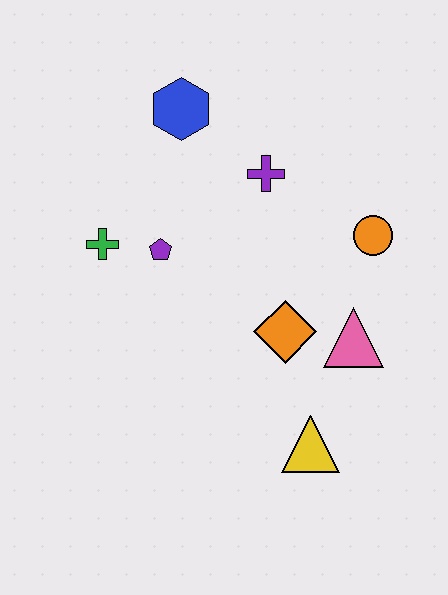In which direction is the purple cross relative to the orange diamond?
The purple cross is above the orange diamond.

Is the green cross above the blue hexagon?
No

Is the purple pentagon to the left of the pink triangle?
Yes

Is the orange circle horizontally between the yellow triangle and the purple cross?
No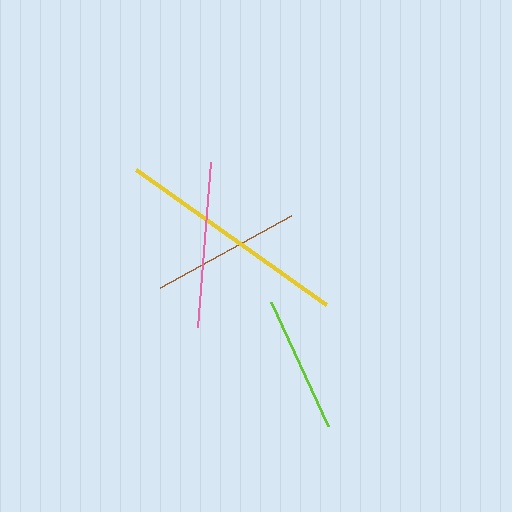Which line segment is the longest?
The yellow line is the longest at approximately 233 pixels.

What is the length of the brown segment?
The brown segment is approximately 149 pixels long.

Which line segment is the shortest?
The lime line is the shortest at approximately 137 pixels.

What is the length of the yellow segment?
The yellow segment is approximately 233 pixels long.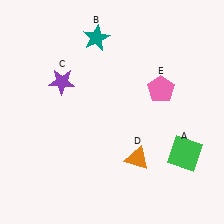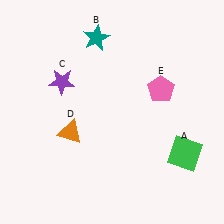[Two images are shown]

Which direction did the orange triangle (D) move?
The orange triangle (D) moved left.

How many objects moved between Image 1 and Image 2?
1 object moved between the two images.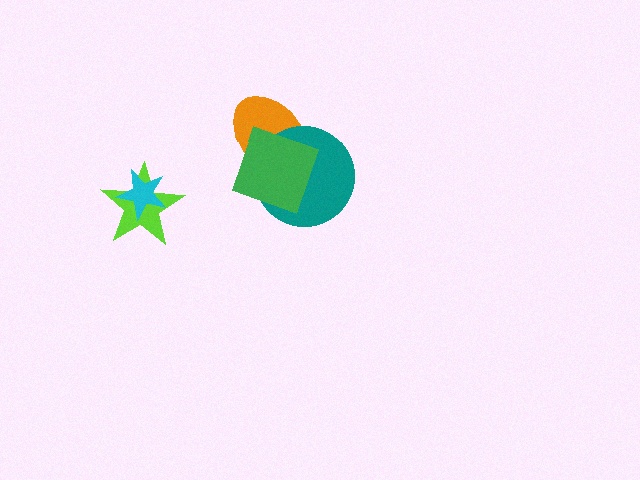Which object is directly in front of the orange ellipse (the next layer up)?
The teal circle is directly in front of the orange ellipse.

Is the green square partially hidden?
No, no other shape covers it.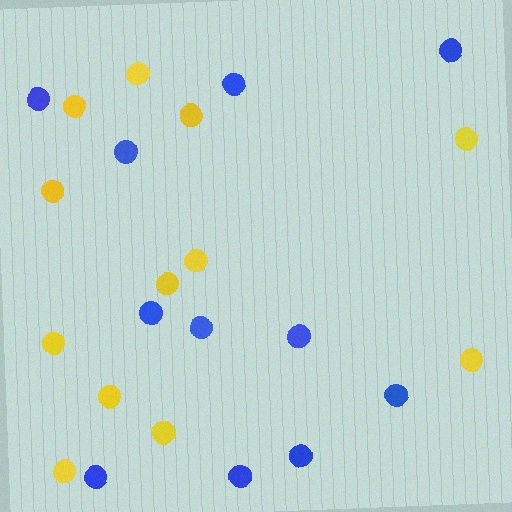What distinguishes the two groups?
There are 2 groups: one group of blue circles (11) and one group of yellow circles (12).